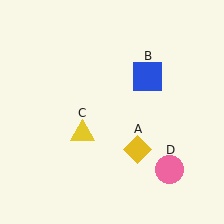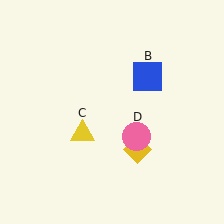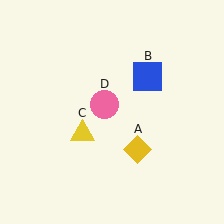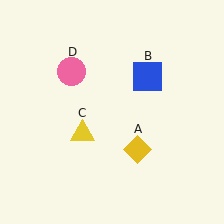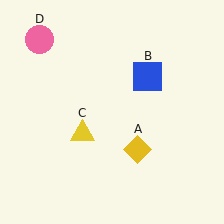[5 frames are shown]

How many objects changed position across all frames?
1 object changed position: pink circle (object D).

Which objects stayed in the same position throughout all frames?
Yellow diamond (object A) and blue square (object B) and yellow triangle (object C) remained stationary.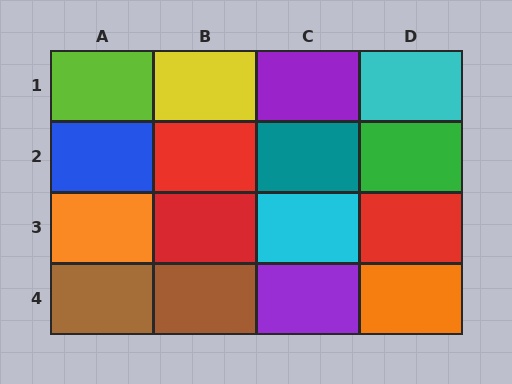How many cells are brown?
2 cells are brown.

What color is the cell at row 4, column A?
Brown.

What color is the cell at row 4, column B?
Brown.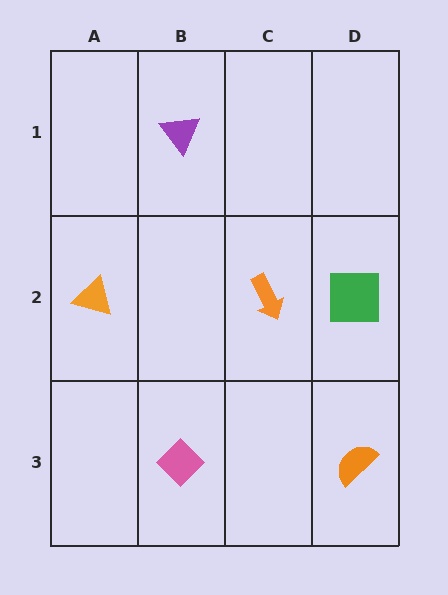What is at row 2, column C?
An orange arrow.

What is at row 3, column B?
A pink diamond.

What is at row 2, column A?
An orange triangle.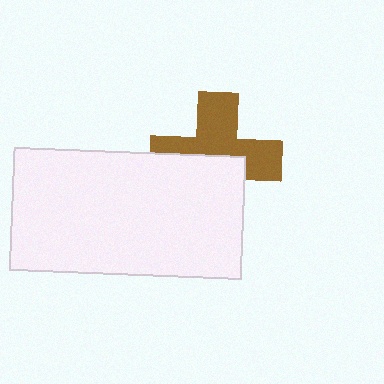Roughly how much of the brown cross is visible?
About half of it is visible (roughly 54%).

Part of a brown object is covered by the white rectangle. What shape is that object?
It is a cross.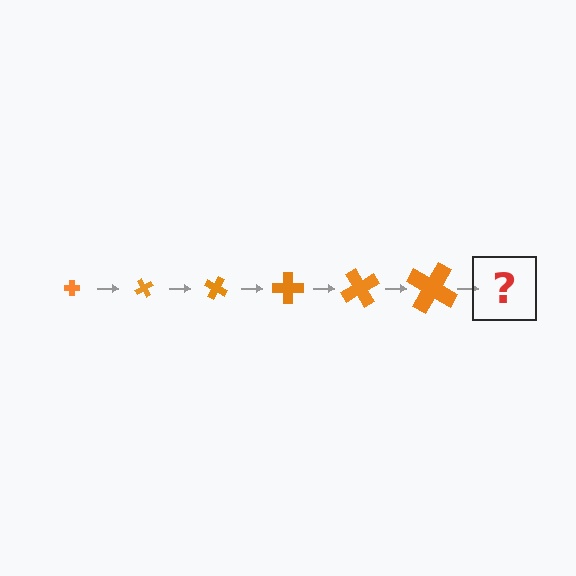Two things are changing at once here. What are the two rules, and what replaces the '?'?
The two rules are that the cross grows larger each step and it rotates 60 degrees each step. The '?' should be a cross, larger than the previous one and rotated 360 degrees from the start.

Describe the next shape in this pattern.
It should be a cross, larger than the previous one and rotated 360 degrees from the start.